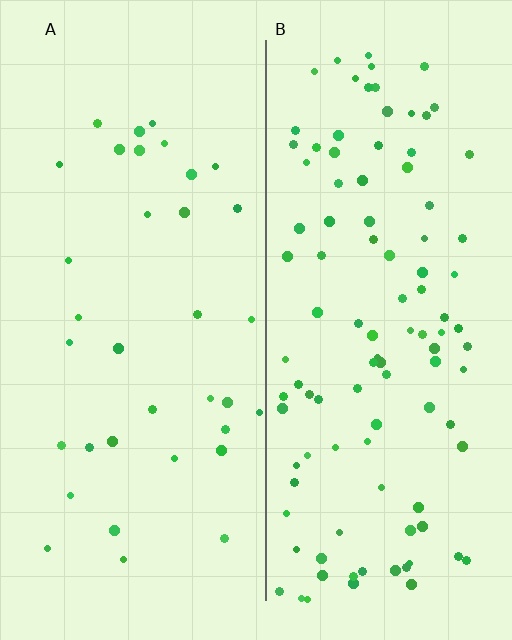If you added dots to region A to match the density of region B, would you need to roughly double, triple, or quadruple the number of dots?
Approximately triple.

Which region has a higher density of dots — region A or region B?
B (the right).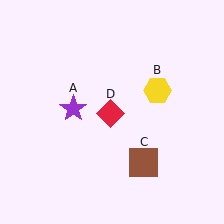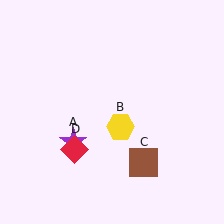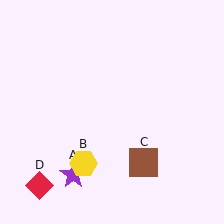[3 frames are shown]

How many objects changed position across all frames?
3 objects changed position: purple star (object A), yellow hexagon (object B), red diamond (object D).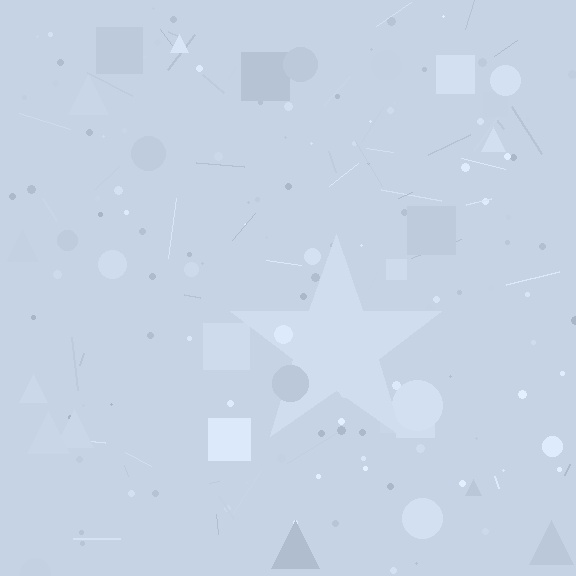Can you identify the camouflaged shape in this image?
The camouflaged shape is a star.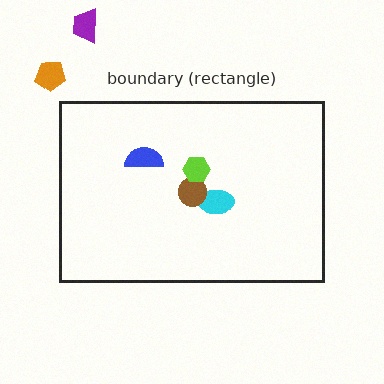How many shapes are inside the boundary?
4 inside, 2 outside.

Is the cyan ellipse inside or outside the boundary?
Inside.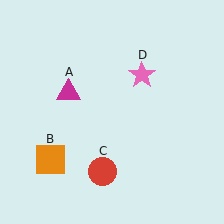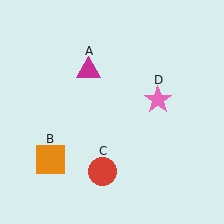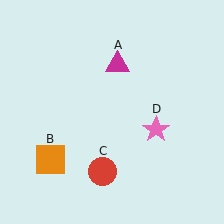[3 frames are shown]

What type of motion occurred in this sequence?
The magenta triangle (object A), pink star (object D) rotated clockwise around the center of the scene.